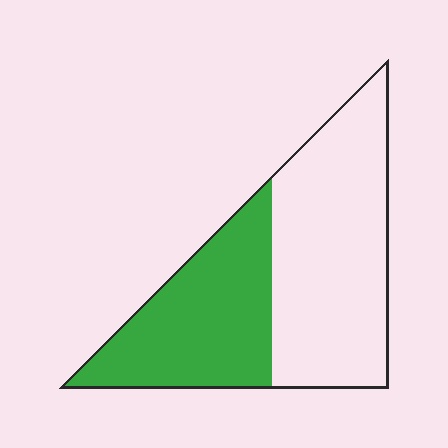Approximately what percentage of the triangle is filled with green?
Approximately 40%.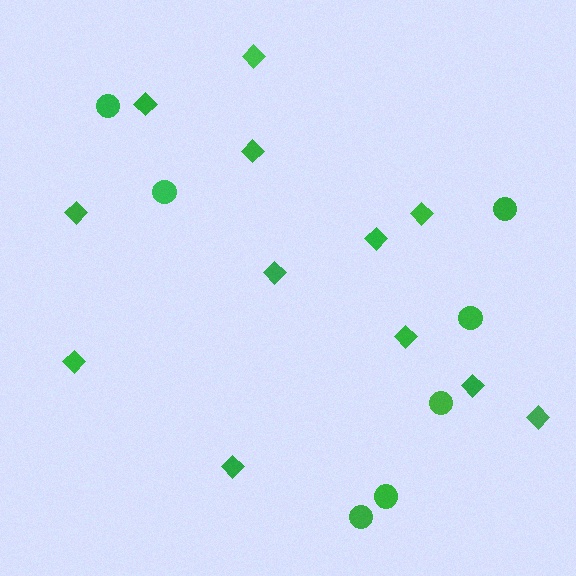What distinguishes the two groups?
There are 2 groups: one group of circles (7) and one group of diamonds (12).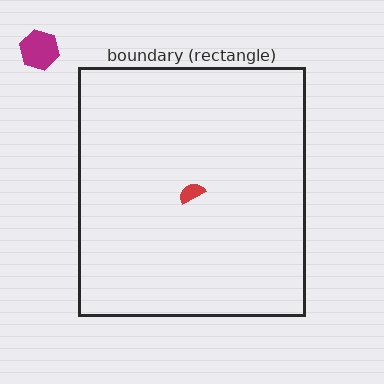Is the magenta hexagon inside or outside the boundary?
Outside.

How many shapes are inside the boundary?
1 inside, 1 outside.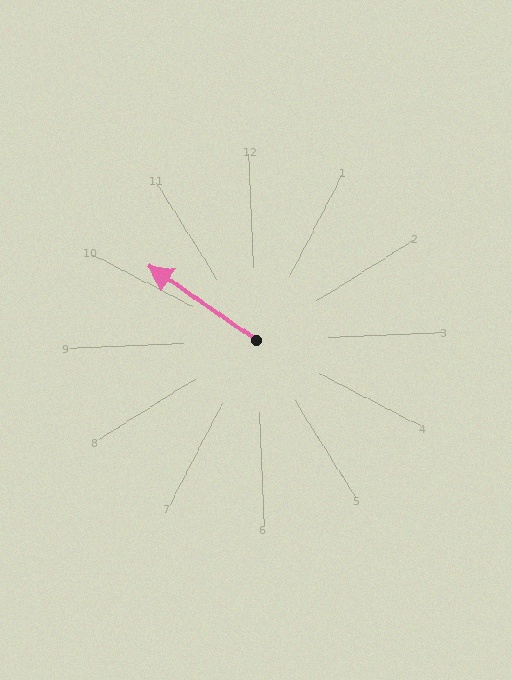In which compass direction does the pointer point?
Northwest.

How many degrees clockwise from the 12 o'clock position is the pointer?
Approximately 307 degrees.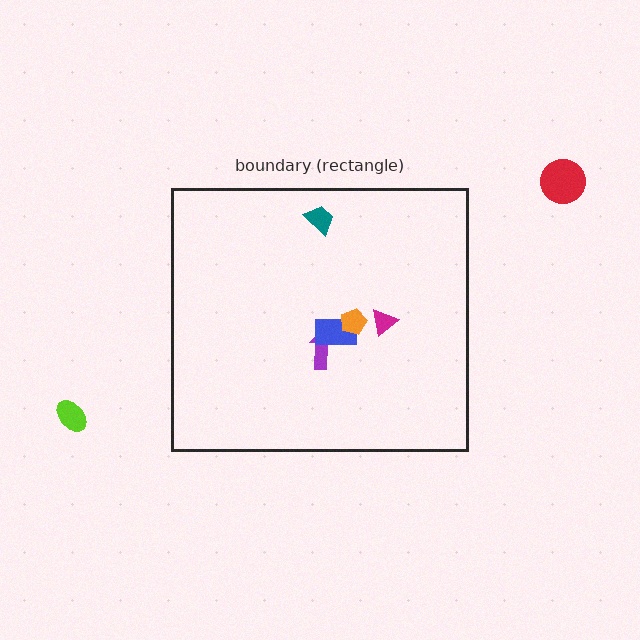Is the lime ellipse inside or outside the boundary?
Outside.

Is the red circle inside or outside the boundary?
Outside.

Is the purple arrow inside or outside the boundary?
Inside.